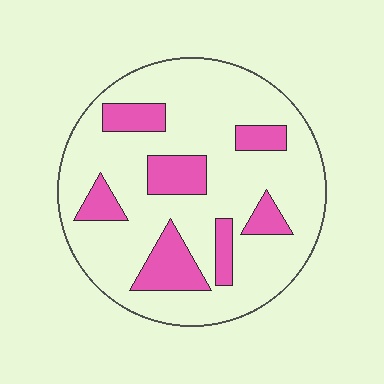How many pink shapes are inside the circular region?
7.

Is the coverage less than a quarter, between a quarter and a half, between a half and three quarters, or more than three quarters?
Less than a quarter.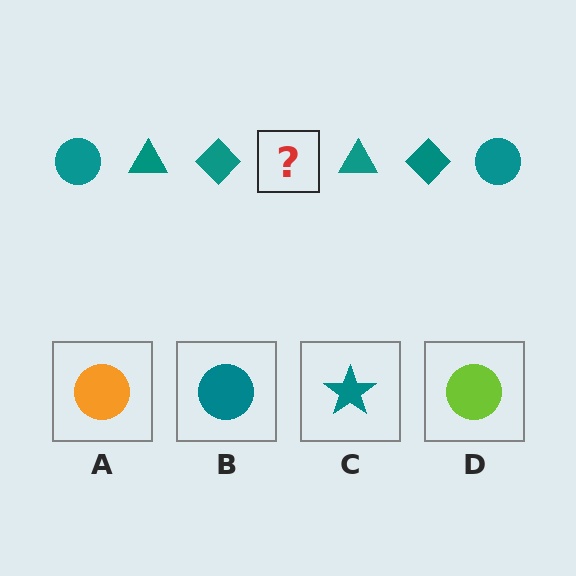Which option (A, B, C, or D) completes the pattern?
B.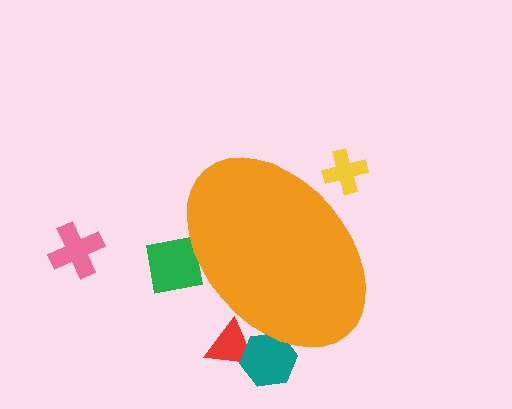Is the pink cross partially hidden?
No, the pink cross is fully visible.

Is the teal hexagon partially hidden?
Yes, the teal hexagon is partially hidden behind the orange ellipse.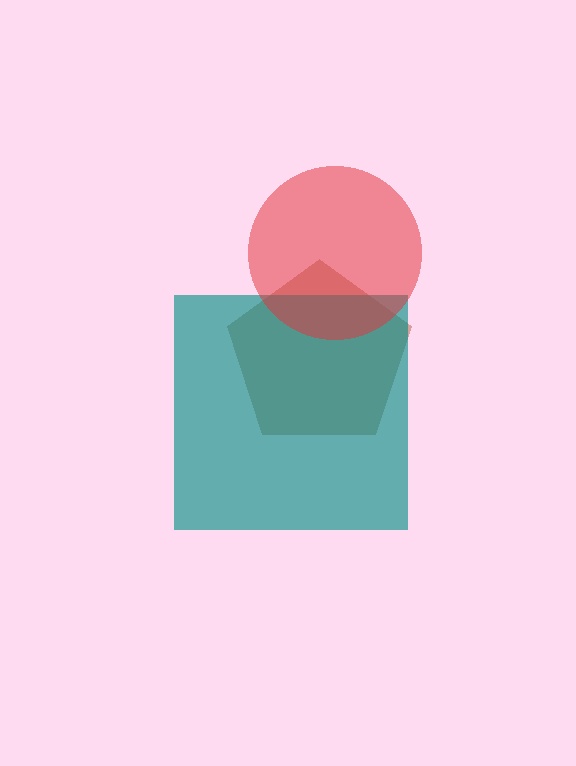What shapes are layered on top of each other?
The layered shapes are: a brown pentagon, a teal square, a red circle.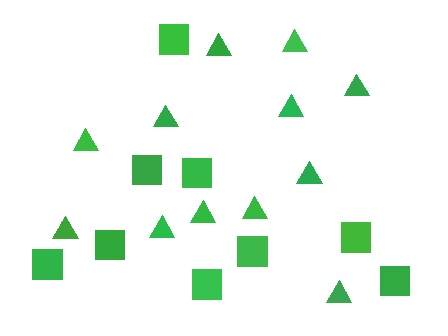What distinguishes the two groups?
There are 2 groups: one group of squares (9) and one group of triangles (12).